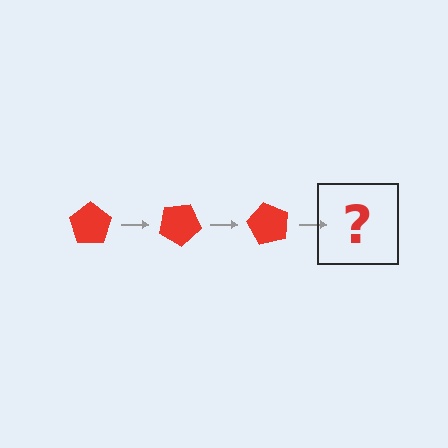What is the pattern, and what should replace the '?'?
The pattern is that the pentagon rotates 30 degrees each step. The '?' should be a red pentagon rotated 90 degrees.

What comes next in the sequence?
The next element should be a red pentagon rotated 90 degrees.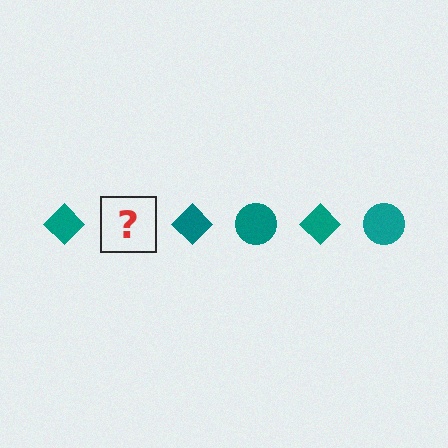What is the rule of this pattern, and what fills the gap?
The rule is that the pattern cycles through diamond, circle shapes in teal. The gap should be filled with a teal circle.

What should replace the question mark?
The question mark should be replaced with a teal circle.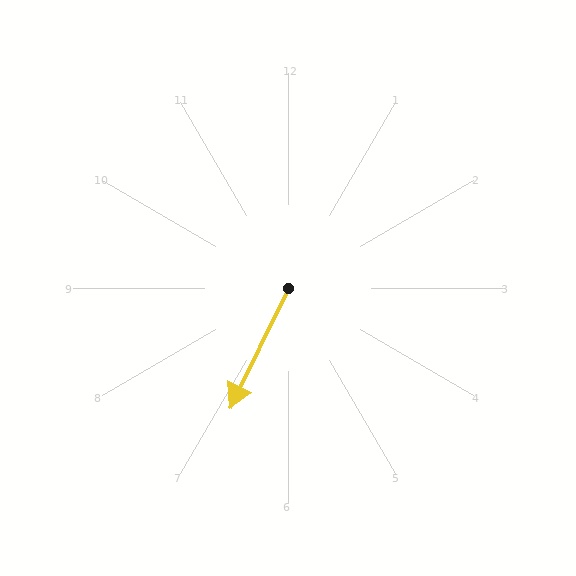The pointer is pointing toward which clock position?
Roughly 7 o'clock.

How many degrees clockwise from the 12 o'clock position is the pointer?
Approximately 206 degrees.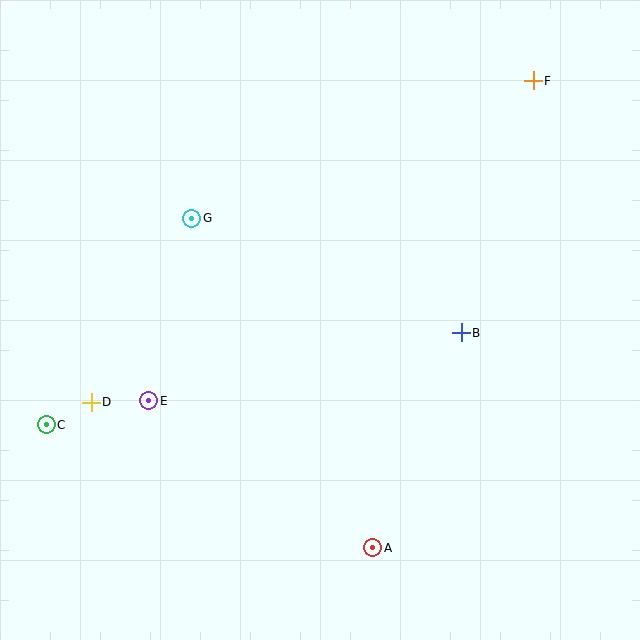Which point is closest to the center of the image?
Point B at (461, 333) is closest to the center.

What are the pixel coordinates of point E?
Point E is at (149, 401).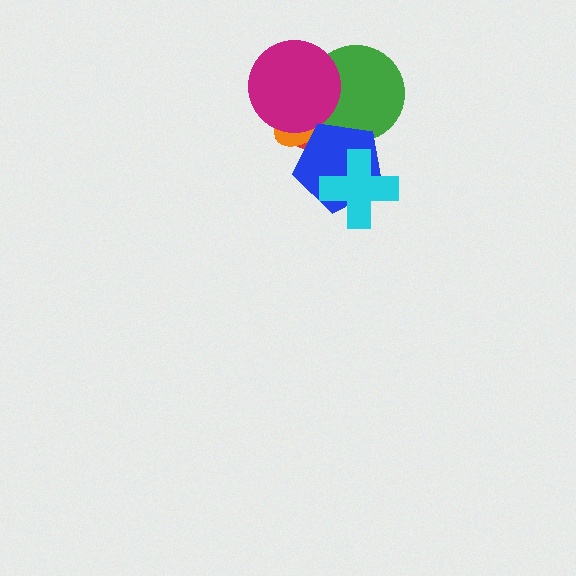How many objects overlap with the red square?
4 objects overlap with the red square.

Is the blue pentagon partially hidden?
Yes, it is partially covered by another shape.